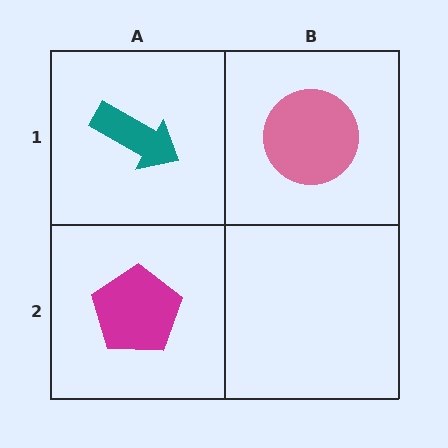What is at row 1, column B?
A pink circle.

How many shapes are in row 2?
1 shape.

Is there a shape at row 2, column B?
No, that cell is empty.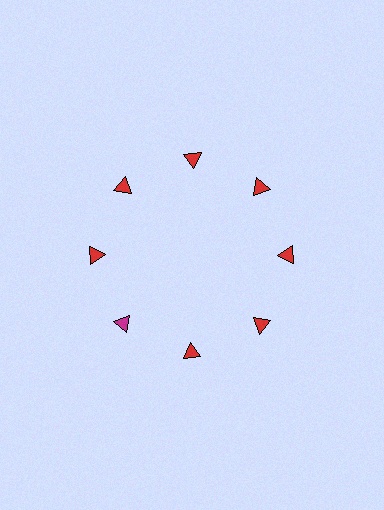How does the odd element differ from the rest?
It has a different color: magenta instead of red.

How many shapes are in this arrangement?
There are 8 shapes arranged in a ring pattern.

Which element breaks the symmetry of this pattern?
The magenta triangle at roughly the 8 o'clock position breaks the symmetry. All other shapes are red triangles.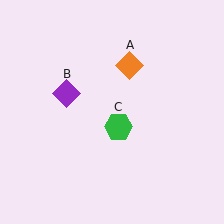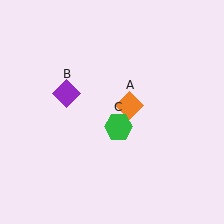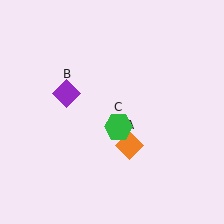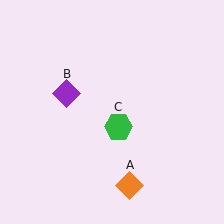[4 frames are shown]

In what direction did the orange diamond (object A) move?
The orange diamond (object A) moved down.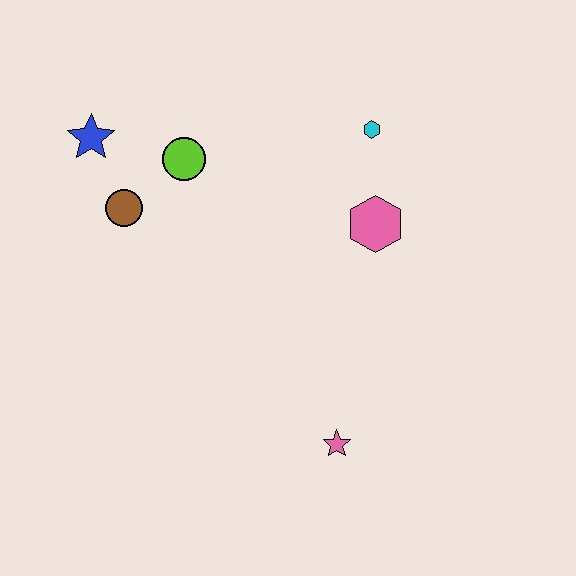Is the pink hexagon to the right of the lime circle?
Yes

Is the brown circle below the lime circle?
Yes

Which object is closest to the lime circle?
The brown circle is closest to the lime circle.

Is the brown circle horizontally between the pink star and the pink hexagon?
No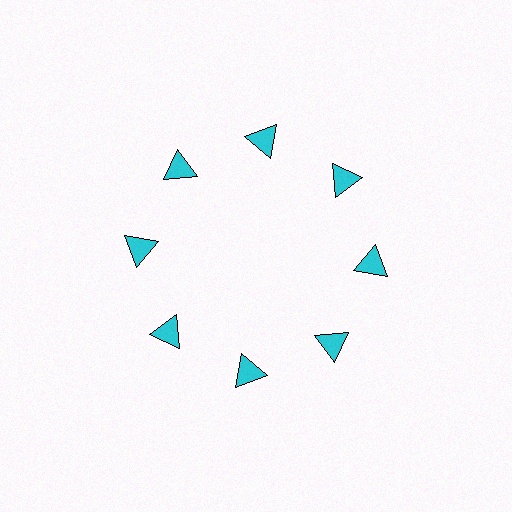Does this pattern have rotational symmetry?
Yes, this pattern has 8-fold rotational symmetry. It looks the same after rotating 45 degrees around the center.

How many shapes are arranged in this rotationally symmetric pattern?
There are 8 shapes, arranged in 8 groups of 1.